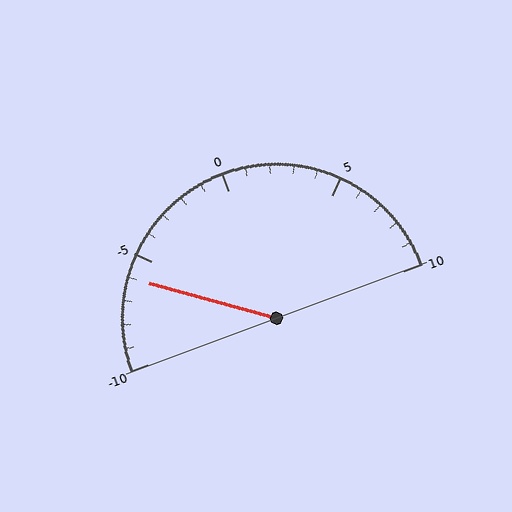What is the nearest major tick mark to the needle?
The nearest major tick mark is -5.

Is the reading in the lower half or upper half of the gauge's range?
The reading is in the lower half of the range (-10 to 10).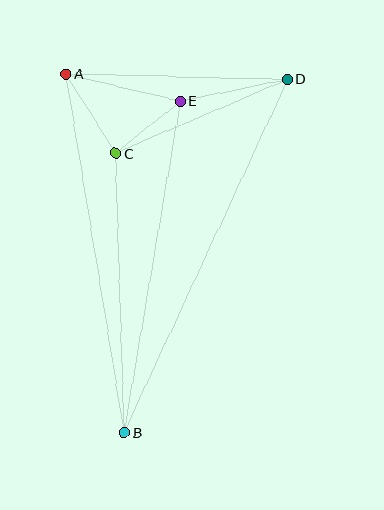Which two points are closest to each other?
Points C and E are closest to each other.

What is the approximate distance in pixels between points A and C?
The distance between A and C is approximately 93 pixels.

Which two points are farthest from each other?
Points B and D are farthest from each other.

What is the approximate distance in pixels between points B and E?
The distance between B and E is approximately 336 pixels.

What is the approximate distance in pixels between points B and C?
The distance between B and C is approximately 280 pixels.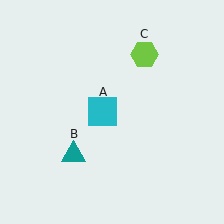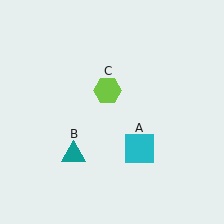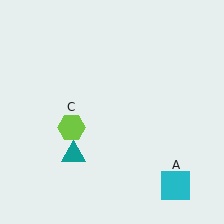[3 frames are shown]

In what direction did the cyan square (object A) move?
The cyan square (object A) moved down and to the right.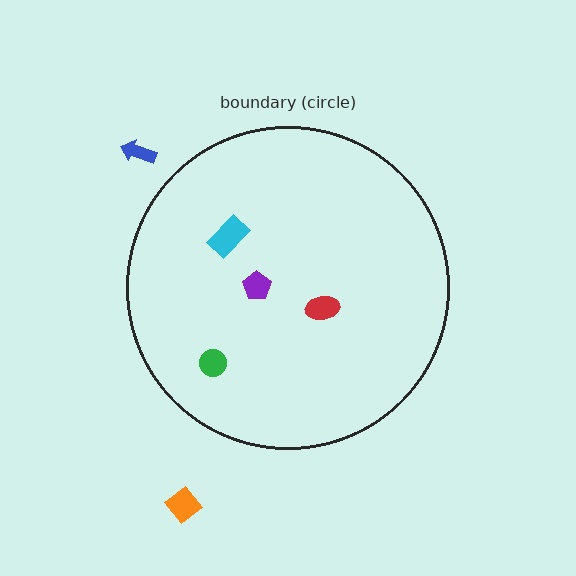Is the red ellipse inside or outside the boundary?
Inside.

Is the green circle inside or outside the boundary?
Inside.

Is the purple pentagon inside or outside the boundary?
Inside.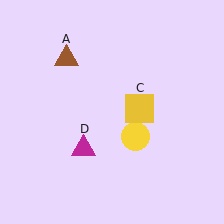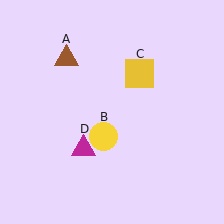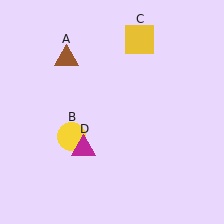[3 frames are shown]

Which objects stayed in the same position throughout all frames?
Brown triangle (object A) and magenta triangle (object D) remained stationary.